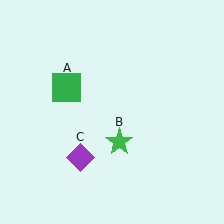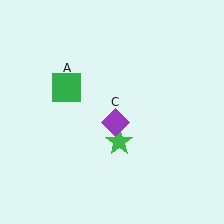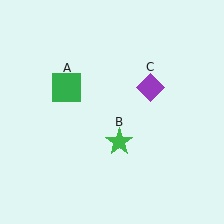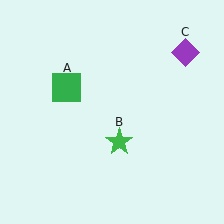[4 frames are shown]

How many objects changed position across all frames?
1 object changed position: purple diamond (object C).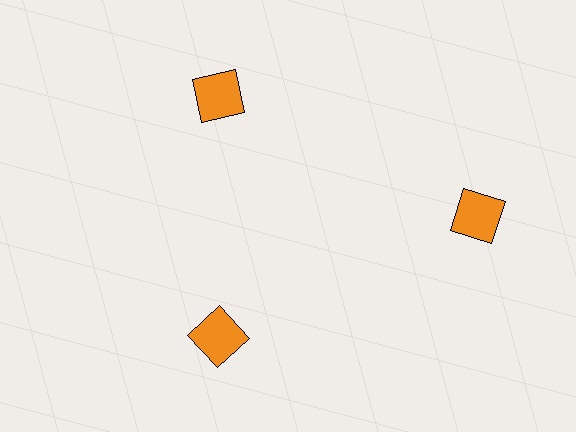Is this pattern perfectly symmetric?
No. The 3 orange squares are arranged in a ring, but one element near the 3 o'clock position is pushed outward from the center, breaking the 3-fold rotational symmetry.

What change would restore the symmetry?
The symmetry would be restored by moving it inward, back onto the ring so that all 3 squares sit at equal angles and equal distance from the center.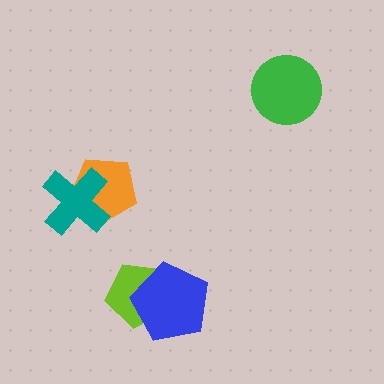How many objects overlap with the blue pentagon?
1 object overlaps with the blue pentagon.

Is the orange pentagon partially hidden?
Yes, it is partially covered by another shape.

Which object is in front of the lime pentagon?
The blue pentagon is in front of the lime pentagon.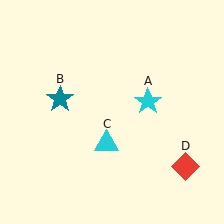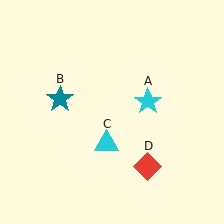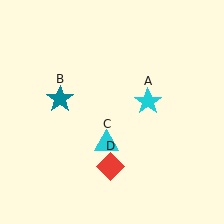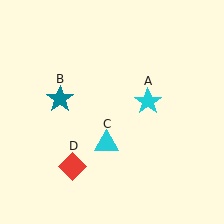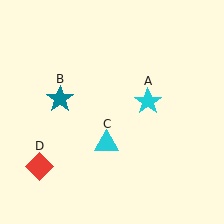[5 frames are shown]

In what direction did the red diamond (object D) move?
The red diamond (object D) moved left.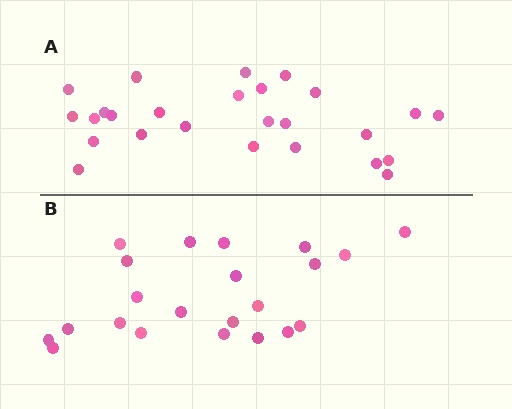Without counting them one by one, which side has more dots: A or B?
Region A (the top region) has more dots.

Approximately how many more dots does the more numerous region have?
Region A has about 4 more dots than region B.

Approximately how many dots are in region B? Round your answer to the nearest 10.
About 20 dots. (The exact count is 22, which rounds to 20.)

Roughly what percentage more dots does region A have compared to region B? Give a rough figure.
About 20% more.